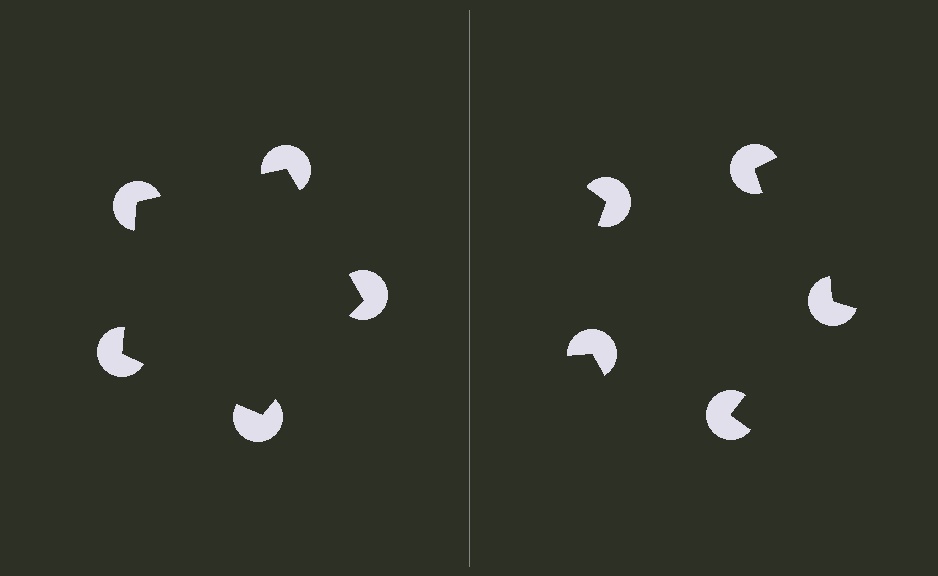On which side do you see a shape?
An illusory pentagon appears on the left side. On the right side the wedge cuts are rotated, so no coherent shape forms.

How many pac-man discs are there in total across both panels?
10 — 5 on each side.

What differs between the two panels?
The pac-man discs are positioned identically on both sides; only the wedge orientations differ. On the left they align to a pentagon; on the right they are misaligned.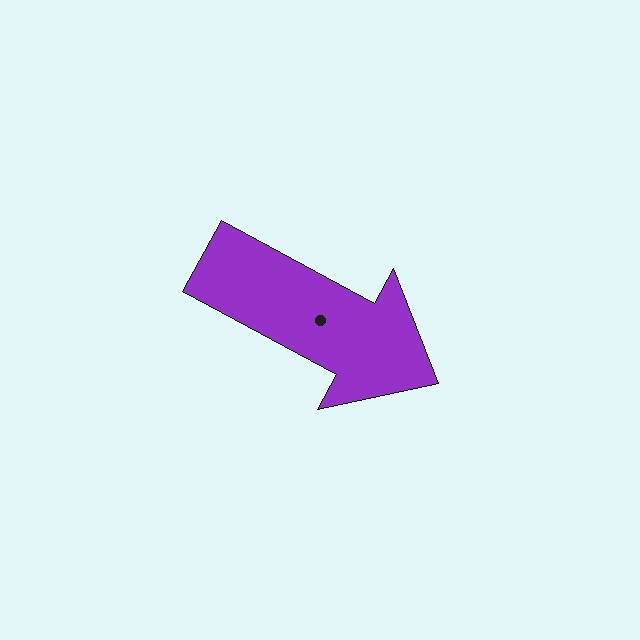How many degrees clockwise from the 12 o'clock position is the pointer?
Approximately 118 degrees.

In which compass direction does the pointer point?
Southeast.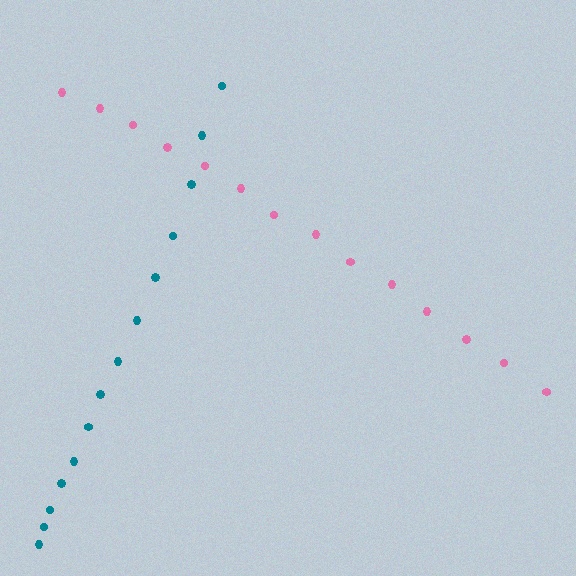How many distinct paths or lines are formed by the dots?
There are 2 distinct paths.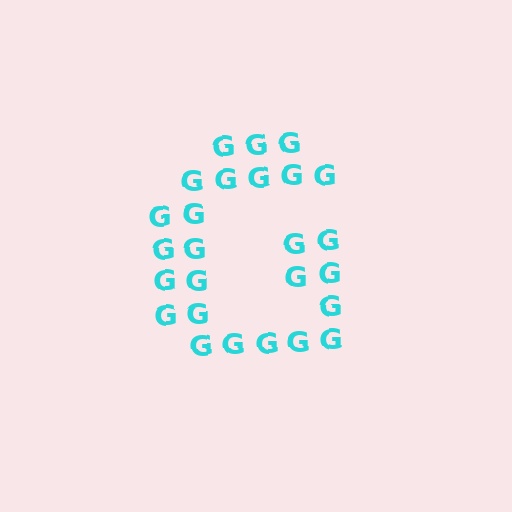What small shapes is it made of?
It is made of small letter G's.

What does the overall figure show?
The overall figure shows the letter G.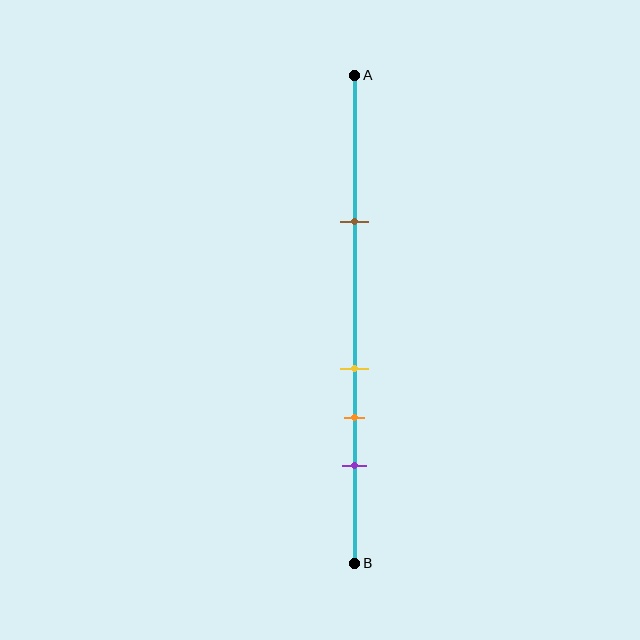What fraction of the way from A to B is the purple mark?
The purple mark is approximately 80% (0.8) of the way from A to B.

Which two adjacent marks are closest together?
The yellow and orange marks are the closest adjacent pair.